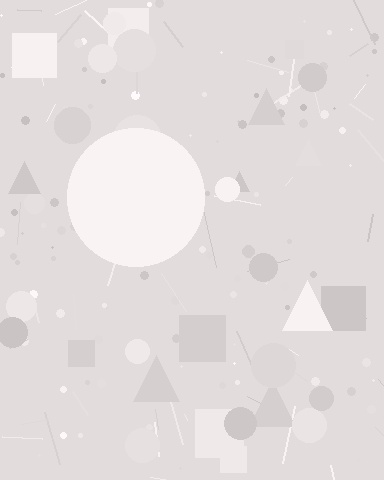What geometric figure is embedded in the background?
A circle is embedded in the background.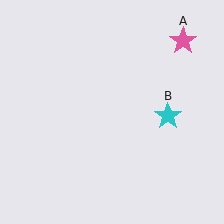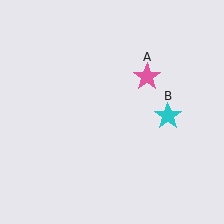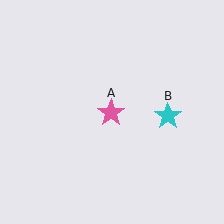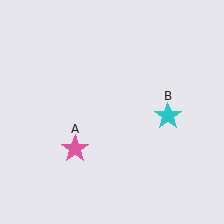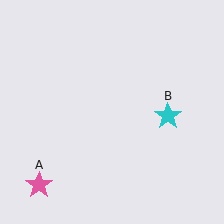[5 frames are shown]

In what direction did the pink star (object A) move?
The pink star (object A) moved down and to the left.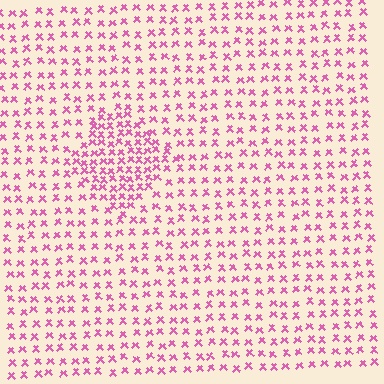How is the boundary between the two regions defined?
The boundary is defined by a change in element density (approximately 1.9x ratio). All elements are the same color, size, and shape.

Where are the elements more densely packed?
The elements are more densely packed inside the diamond boundary.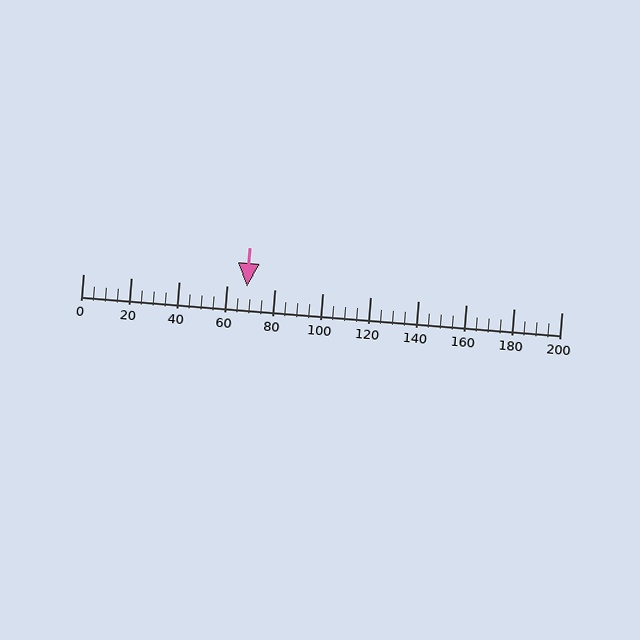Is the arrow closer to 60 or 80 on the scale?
The arrow is closer to 60.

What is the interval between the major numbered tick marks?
The major tick marks are spaced 20 units apart.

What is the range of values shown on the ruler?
The ruler shows values from 0 to 200.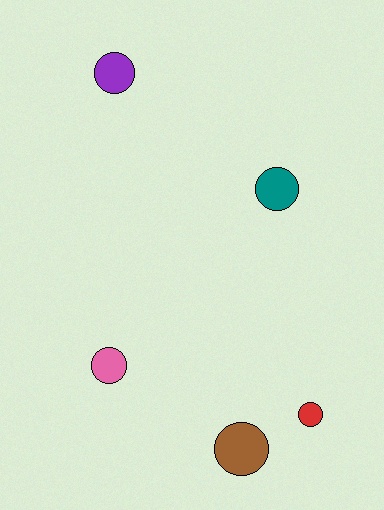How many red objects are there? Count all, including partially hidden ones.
There is 1 red object.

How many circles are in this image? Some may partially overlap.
There are 5 circles.